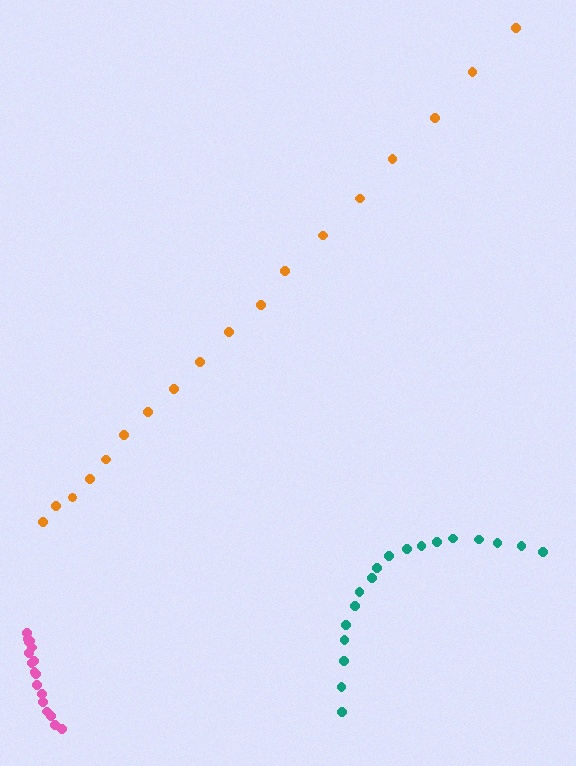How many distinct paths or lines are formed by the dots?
There are 3 distinct paths.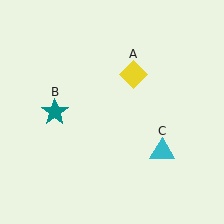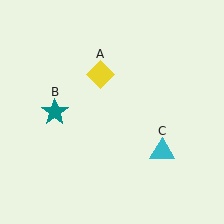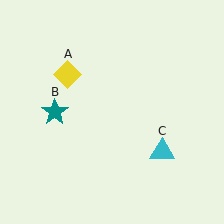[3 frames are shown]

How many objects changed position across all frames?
1 object changed position: yellow diamond (object A).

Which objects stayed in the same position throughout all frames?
Teal star (object B) and cyan triangle (object C) remained stationary.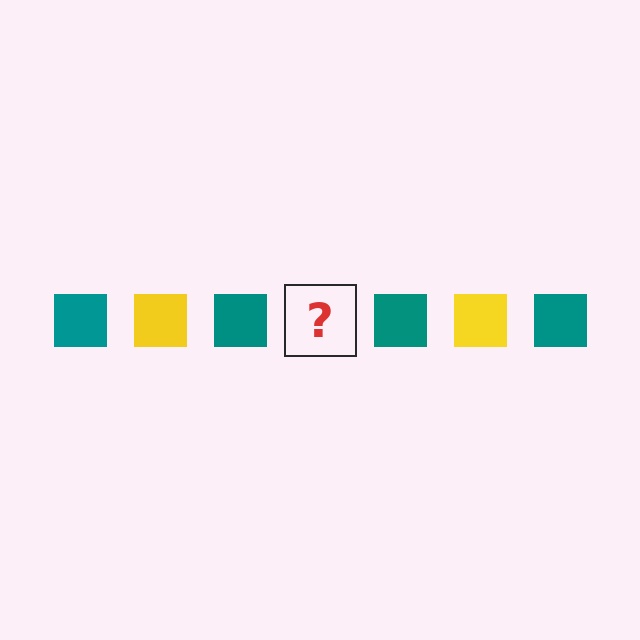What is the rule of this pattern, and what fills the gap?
The rule is that the pattern cycles through teal, yellow squares. The gap should be filled with a yellow square.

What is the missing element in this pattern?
The missing element is a yellow square.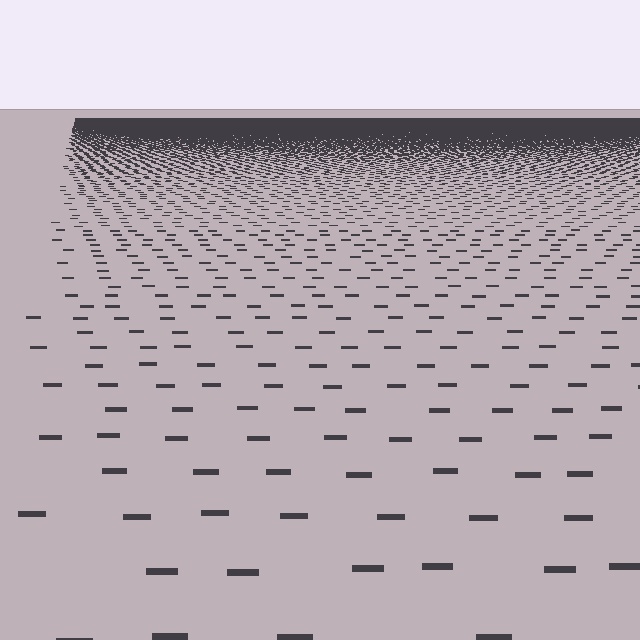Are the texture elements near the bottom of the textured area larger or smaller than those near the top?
Larger. Near the bottom, elements are closer to the viewer and appear at a bigger on-screen size.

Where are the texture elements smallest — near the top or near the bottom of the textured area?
Near the top.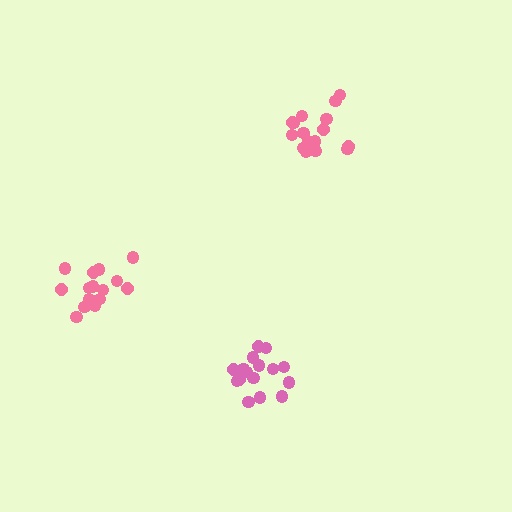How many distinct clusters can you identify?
There are 3 distinct clusters.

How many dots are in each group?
Group 1: 16 dots, Group 2: 17 dots, Group 3: 16 dots (49 total).